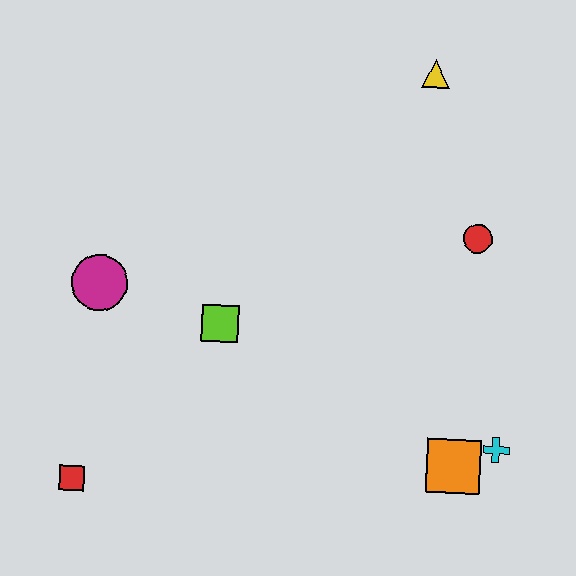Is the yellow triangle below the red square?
No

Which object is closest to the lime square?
The magenta circle is closest to the lime square.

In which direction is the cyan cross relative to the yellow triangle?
The cyan cross is below the yellow triangle.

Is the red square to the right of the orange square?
No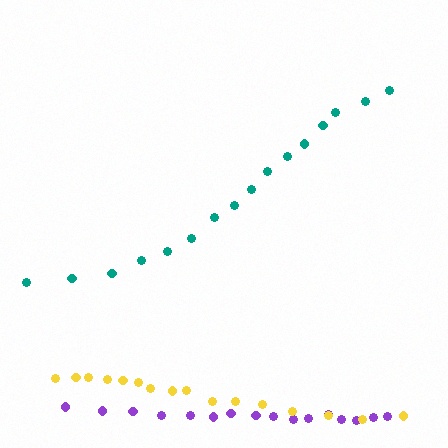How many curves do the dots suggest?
There are 3 distinct paths.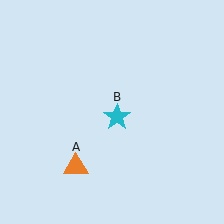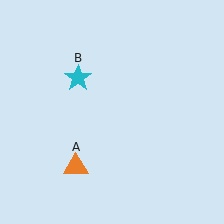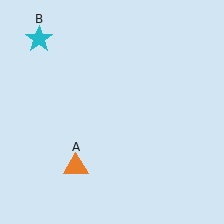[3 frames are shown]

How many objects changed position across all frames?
1 object changed position: cyan star (object B).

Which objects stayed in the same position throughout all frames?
Orange triangle (object A) remained stationary.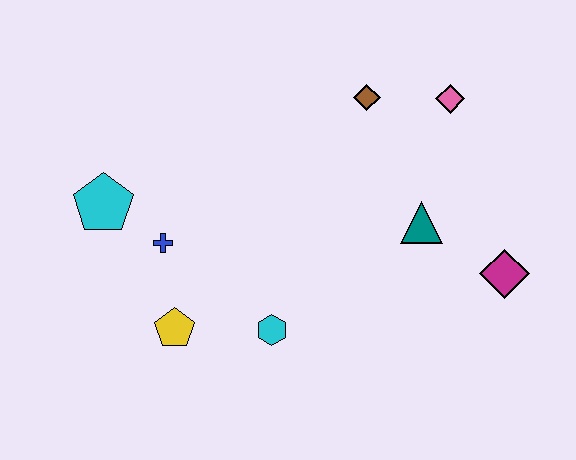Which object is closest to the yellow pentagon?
The blue cross is closest to the yellow pentagon.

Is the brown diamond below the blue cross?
No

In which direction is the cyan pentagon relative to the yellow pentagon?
The cyan pentagon is above the yellow pentagon.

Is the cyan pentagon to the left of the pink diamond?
Yes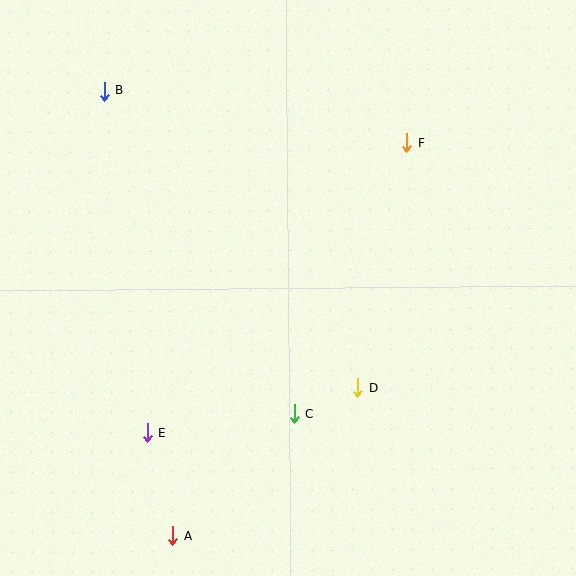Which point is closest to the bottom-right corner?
Point D is closest to the bottom-right corner.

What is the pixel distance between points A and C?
The distance between A and C is 172 pixels.